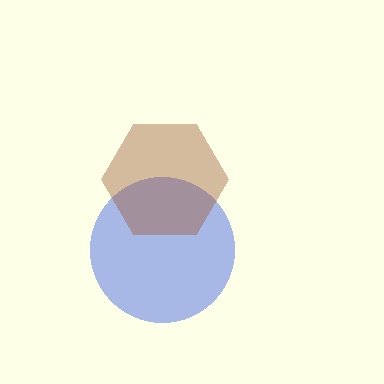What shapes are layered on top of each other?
The layered shapes are: a blue circle, a brown hexagon.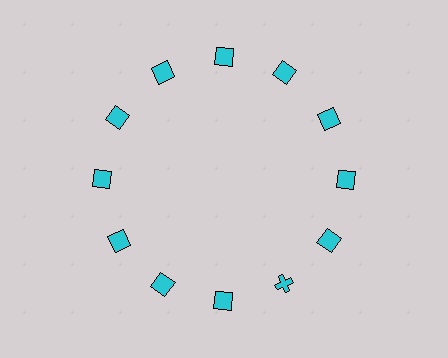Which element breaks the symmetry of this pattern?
The cyan cross at roughly the 5 o'clock position breaks the symmetry. All other shapes are cyan squares.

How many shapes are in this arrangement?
There are 12 shapes arranged in a ring pattern.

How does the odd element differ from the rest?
It has a different shape: cross instead of square.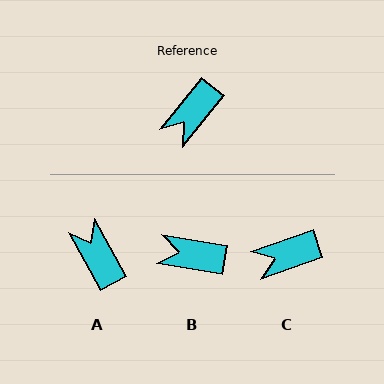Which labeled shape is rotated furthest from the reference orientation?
A, about 112 degrees away.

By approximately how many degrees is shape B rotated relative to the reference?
Approximately 61 degrees clockwise.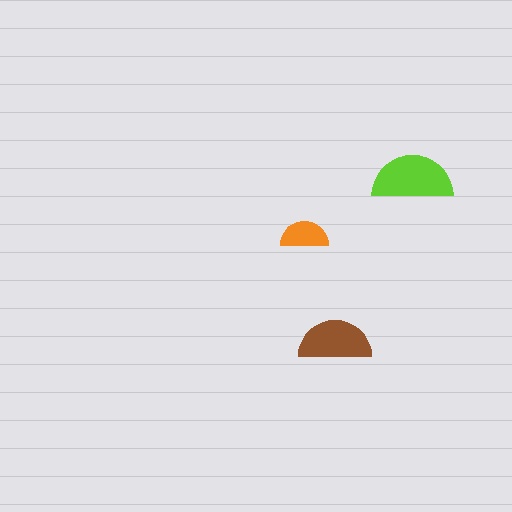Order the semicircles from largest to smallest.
the lime one, the brown one, the orange one.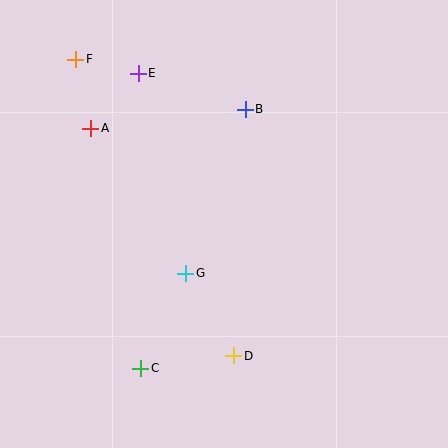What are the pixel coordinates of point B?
Point B is at (245, 109).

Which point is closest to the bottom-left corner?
Point C is closest to the bottom-left corner.